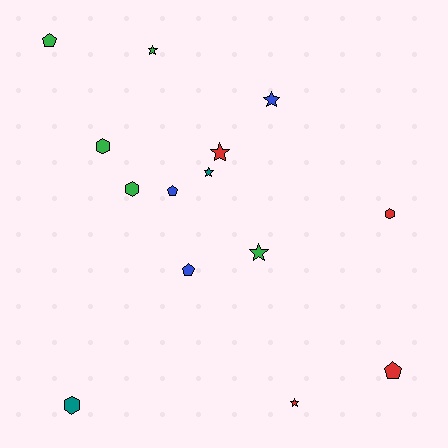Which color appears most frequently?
Green, with 5 objects.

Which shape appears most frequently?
Star, with 6 objects.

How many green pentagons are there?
There is 1 green pentagon.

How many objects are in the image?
There are 14 objects.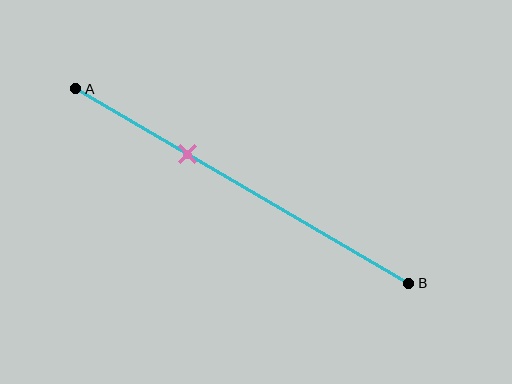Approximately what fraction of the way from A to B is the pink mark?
The pink mark is approximately 35% of the way from A to B.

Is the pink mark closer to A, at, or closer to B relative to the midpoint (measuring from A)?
The pink mark is closer to point A than the midpoint of segment AB.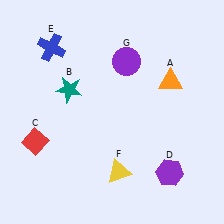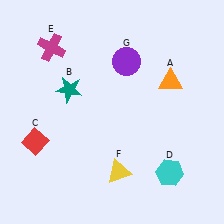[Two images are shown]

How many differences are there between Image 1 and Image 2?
There are 2 differences between the two images.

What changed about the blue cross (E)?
In Image 1, E is blue. In Image 2, it changed to magenta.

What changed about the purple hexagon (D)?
In Image 1, D is purple. In Image 2, it changed to cyan.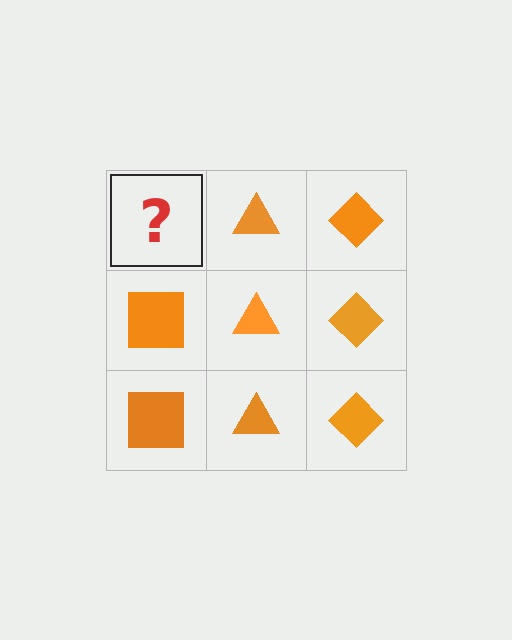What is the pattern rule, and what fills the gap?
The rule is that each column has a consistent shape. The gap should be filled with an orange square.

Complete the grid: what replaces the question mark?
The question mark should be replaced with an orange square.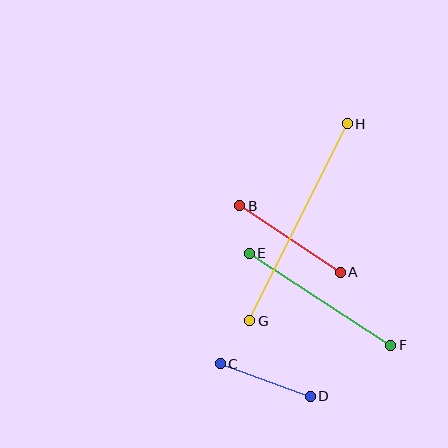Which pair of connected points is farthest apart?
Points G and H are farthest apart.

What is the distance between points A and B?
The distance is approximately 120 pixels.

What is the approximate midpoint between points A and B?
The midpoint is at approximately (290, 239) pixels.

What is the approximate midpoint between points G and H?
The midpoint is at approximately (298, 222) pixels.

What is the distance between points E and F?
The distance is approximately 169 pixels.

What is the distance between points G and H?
The distance is approximately 220 pixels.